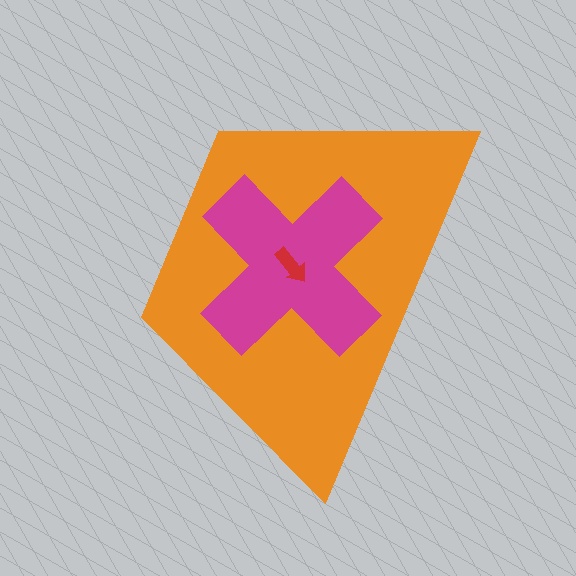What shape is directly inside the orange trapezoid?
The magenta cross.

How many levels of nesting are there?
3.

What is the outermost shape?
The orange trapezoid.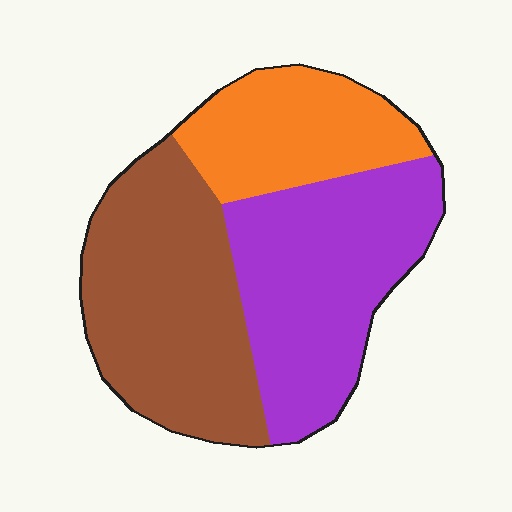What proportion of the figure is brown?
Brown covers about 40% of the figure.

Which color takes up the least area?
Orange, at roughly 25%.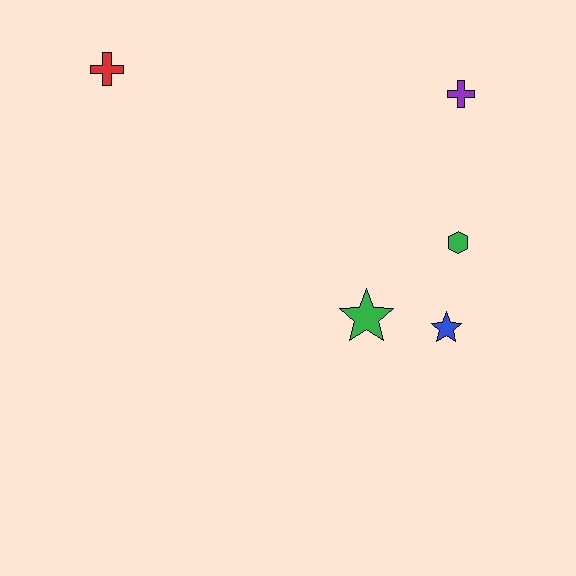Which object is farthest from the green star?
The red cross is farthest from the green star.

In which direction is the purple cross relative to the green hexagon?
The purple cross is above the green hexagon.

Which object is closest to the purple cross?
The green hexagon is closest to the purple cross.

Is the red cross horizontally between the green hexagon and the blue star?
No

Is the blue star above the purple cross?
No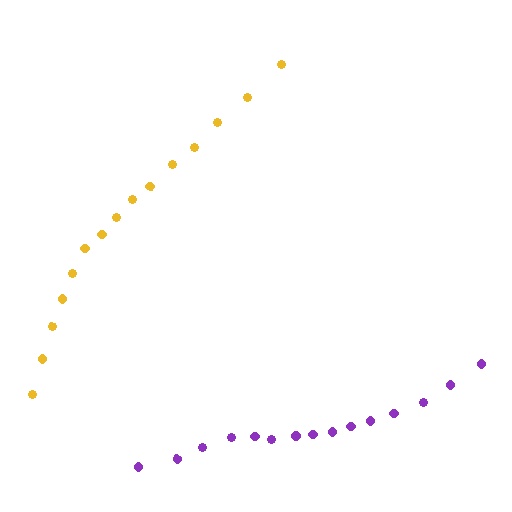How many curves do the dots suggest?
There are 2 distinct paths.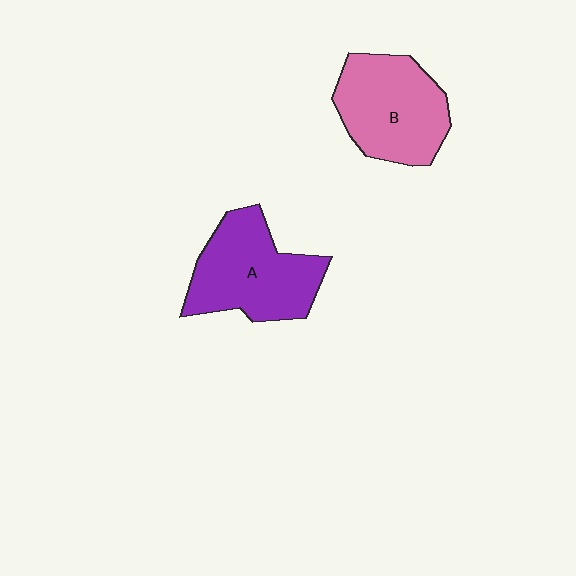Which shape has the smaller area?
Shape B (pink).